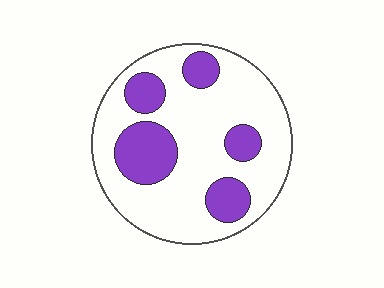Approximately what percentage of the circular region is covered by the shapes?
Approximately 25%.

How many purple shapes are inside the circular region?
5.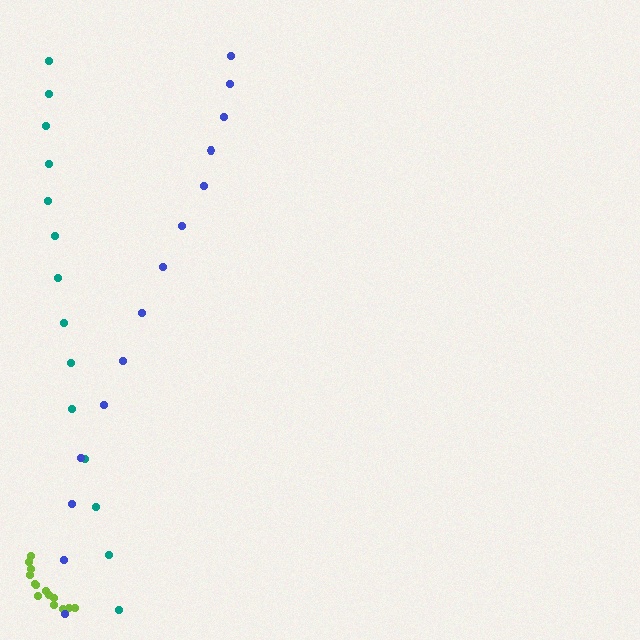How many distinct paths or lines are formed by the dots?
There are 3 distinct paths.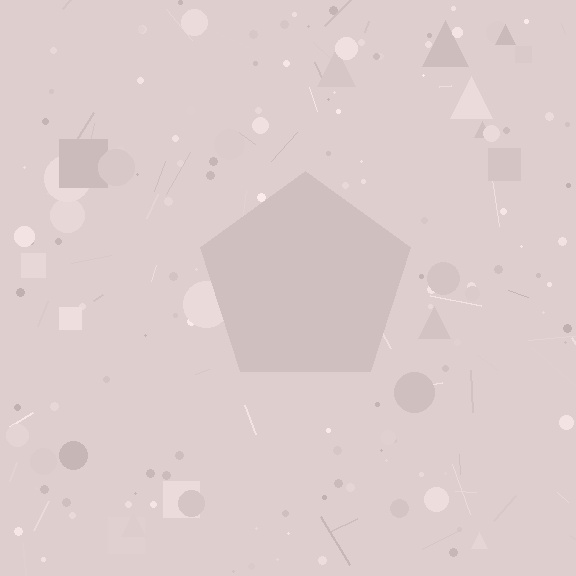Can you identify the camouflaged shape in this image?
The camouflaged shape is a pentagon.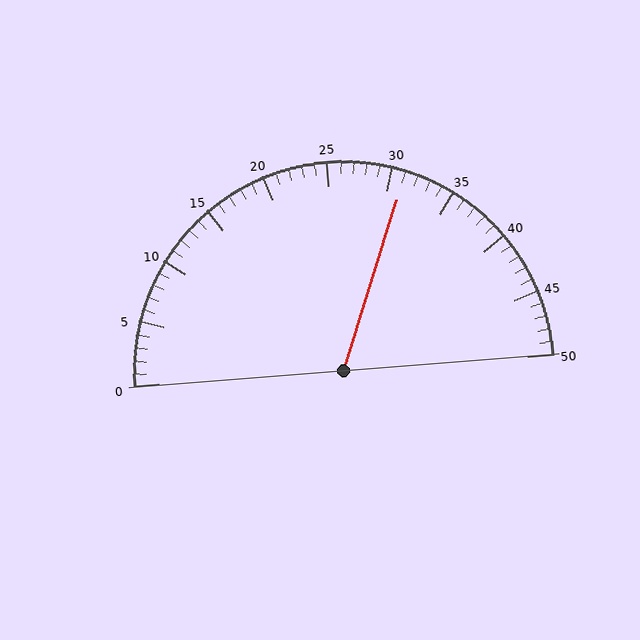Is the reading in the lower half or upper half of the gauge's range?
The reading is in the upper half of the range (0 to 50).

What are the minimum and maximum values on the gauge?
The gauge ranges from 0 to 50.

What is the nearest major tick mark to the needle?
The nearest major tick mark is 30.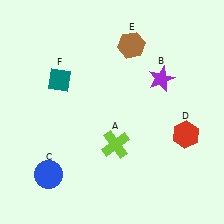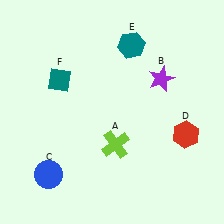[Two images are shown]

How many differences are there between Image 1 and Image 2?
There is 1 difference between the two images.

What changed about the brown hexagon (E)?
In Image 1, E is brown. In Image 2, it changed to teal.